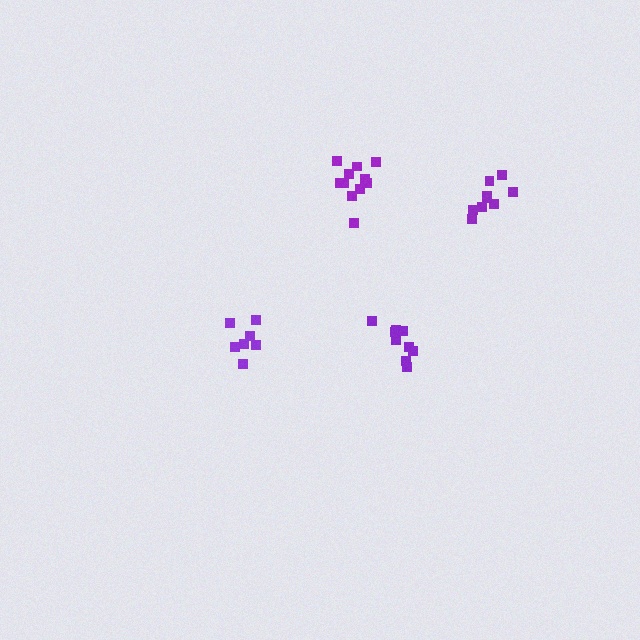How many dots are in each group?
Group 1: 7 dots, Group 2: 9 dots, Group 3: 11 dots, Group 4: 9 dots (36 total).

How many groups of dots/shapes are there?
There are 4 groups.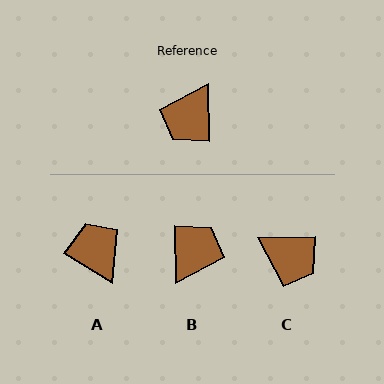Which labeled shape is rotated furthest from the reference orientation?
B, about 179 degrees away.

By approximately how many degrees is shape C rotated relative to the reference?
Approximately 90 degrees counter-clockwise.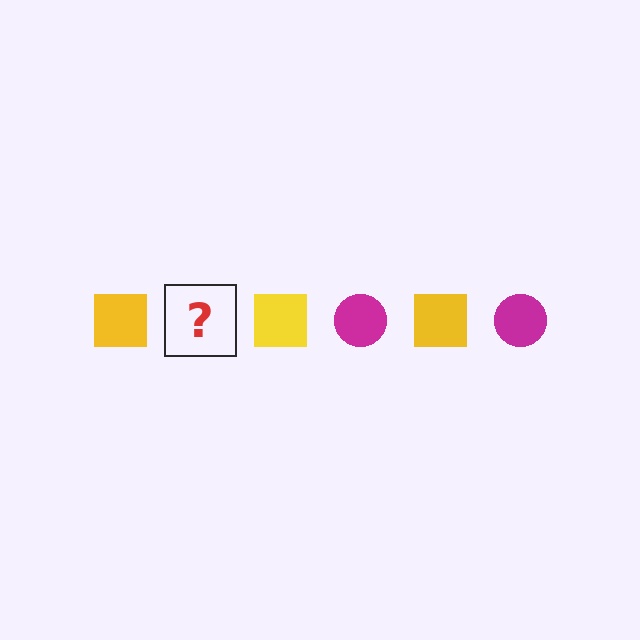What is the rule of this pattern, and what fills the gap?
The rule is that the pattern alternates between yellow square and magenta circle. The gap should be filled with a magenta circle.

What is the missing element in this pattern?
The missing element is a magenta circle.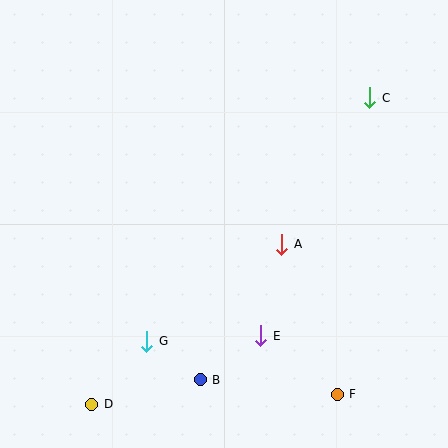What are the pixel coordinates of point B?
Point B is at (200, 380).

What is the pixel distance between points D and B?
The distance between D and B is 111 pixels.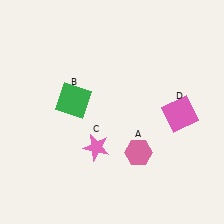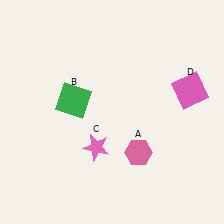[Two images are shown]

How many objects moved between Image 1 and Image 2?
1 object moved between the two images.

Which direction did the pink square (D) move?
The pink square (D) moved up.